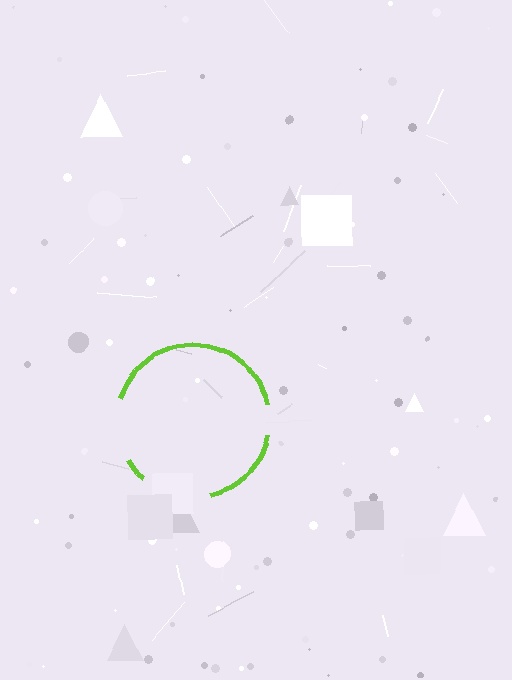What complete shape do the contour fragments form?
The contour fragments form a circle.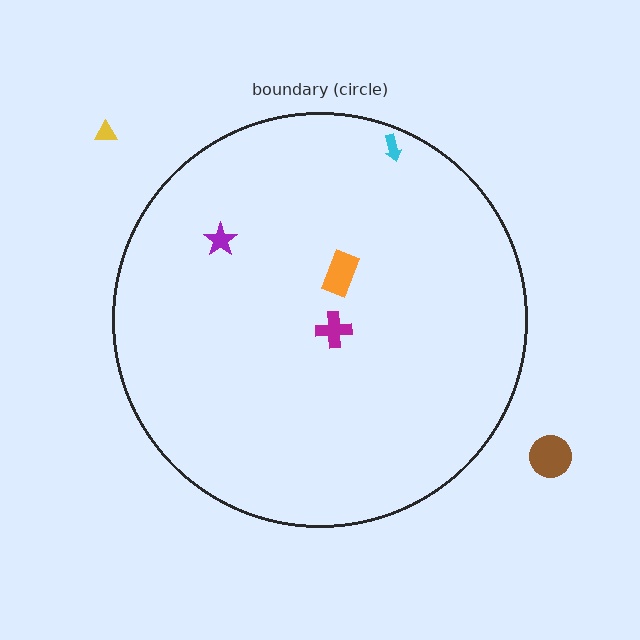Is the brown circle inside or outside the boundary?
Outside.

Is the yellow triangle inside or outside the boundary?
Outside.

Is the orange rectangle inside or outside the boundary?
Inside.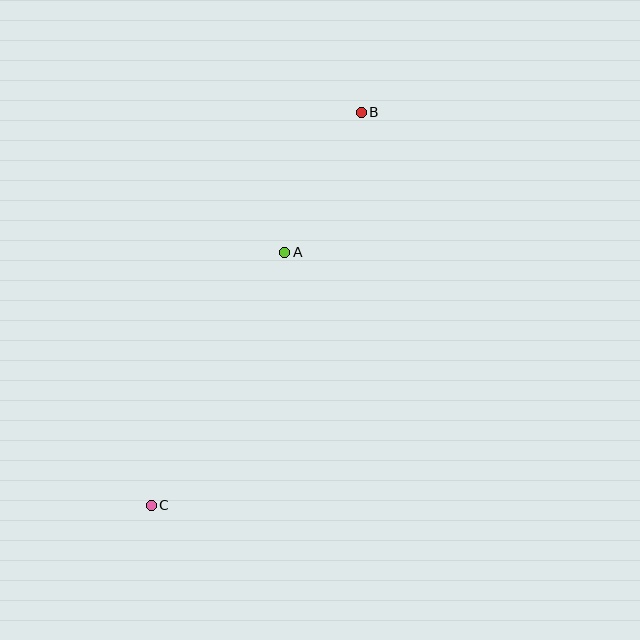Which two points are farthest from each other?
Points B and C are farthest from each other.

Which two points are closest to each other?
Points A and B are closest to each other.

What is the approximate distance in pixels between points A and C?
The distance between A and C is approximately 286 pixels.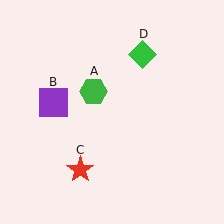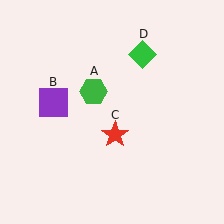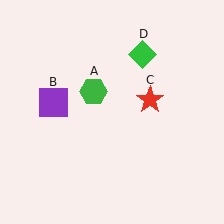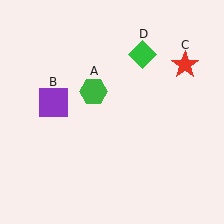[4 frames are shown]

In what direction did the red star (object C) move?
The red star (object C) moved up and to the right.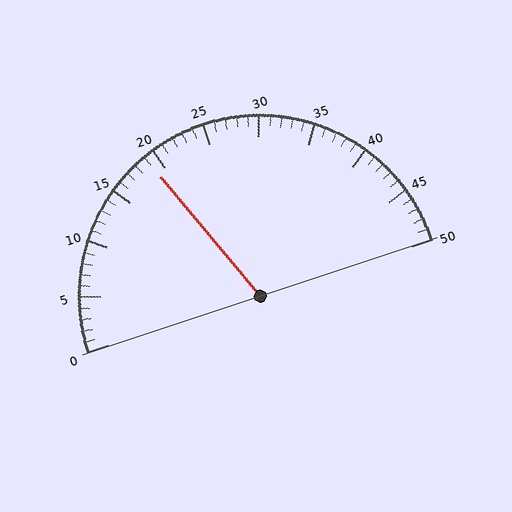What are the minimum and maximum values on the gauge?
The gauge ranges from 0 to 50.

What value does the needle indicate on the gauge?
The needle indicates approximately 19.